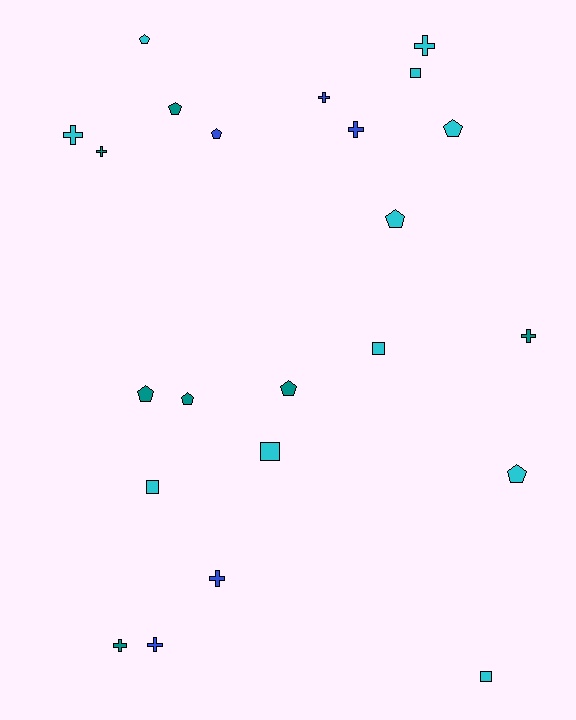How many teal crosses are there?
There are 3 teal crosses.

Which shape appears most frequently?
Cross, with 9 objects.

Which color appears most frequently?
Cyan, with 11 objects.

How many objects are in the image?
There are 23 objects.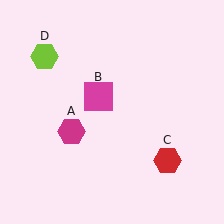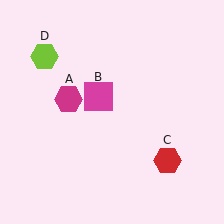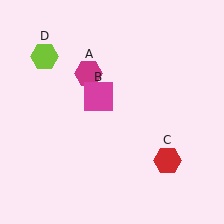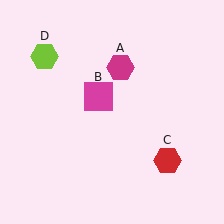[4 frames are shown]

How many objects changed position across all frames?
1 object changed position: magenta hexagon (object A).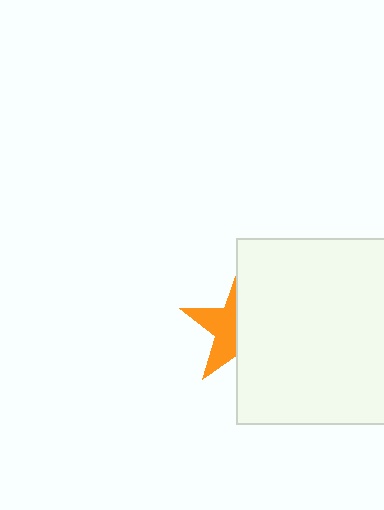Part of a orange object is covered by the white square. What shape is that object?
It is a star.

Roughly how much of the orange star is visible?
A small part of it is visible (roughly 43%).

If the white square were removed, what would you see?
You would see the complete orange star.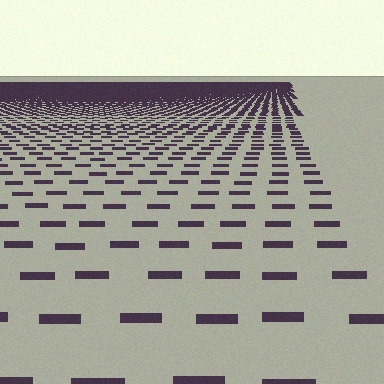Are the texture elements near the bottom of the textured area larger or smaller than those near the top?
Larger. Near the bottom, elements are closer to the viewer and appear at a bigger on-screen size.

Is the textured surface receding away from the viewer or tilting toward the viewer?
The surface is receding away from the viewer. Texture elements get smaller and denser toward the top.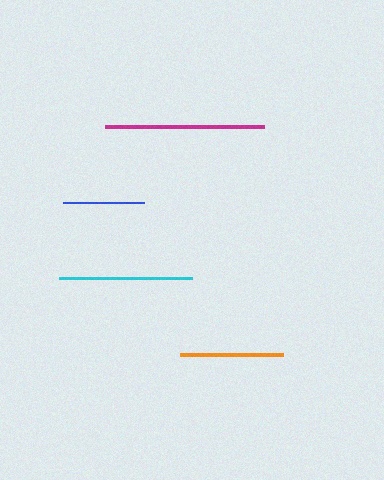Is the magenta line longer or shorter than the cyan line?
The magenta line is longer than the cyan line.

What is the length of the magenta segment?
The magenta segment is approximately 158 pixels long.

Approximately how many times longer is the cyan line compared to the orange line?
The cyan line is approximately 1.3 times the length of the orange line.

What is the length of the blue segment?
The blue segment is approximately 81 pixels long.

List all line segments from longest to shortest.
From longest to shortest: magenta, cyan, orange, blue.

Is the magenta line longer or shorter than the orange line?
The magenta line is longer than the orange line.